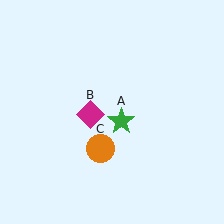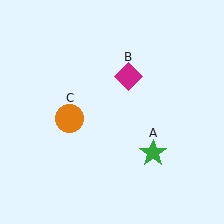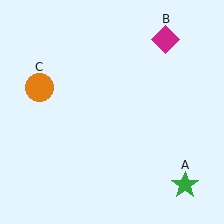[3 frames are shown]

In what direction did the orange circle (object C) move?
The orange circle (object C) moved up and to the left.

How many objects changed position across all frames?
3 objects changed position: green star (object A), magenta diamond (object B), orange circle (object C).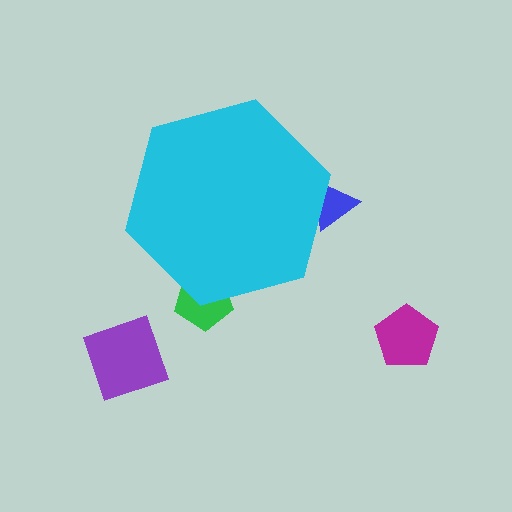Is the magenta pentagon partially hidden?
No, the magenta pentagon is fully visible.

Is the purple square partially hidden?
No, the purple square is fully visible.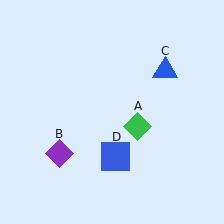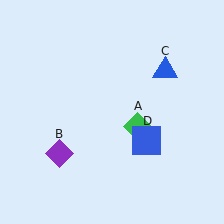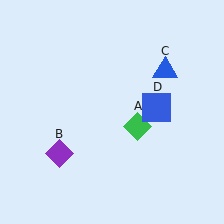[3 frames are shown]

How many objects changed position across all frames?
1 object changed position: blue square (object D).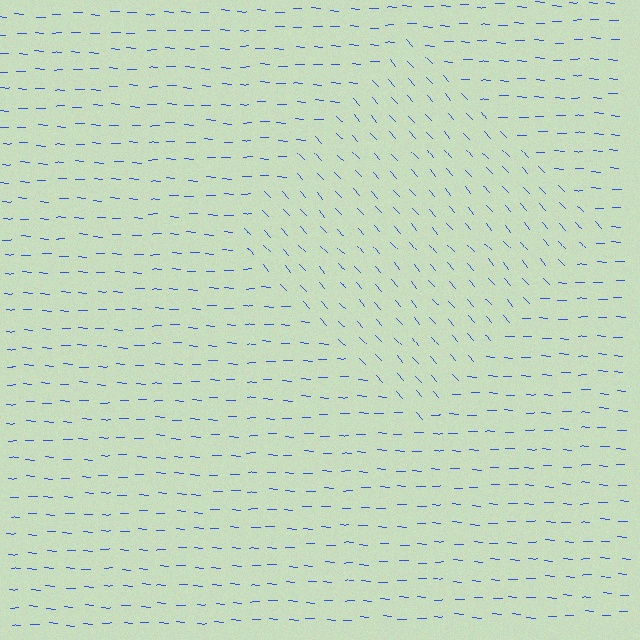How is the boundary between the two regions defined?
The boundary is defined purely by a change in line orientation (approximately 45 degrees difference). All lines are the same color and thickness.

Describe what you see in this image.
The image is filled with small blue line segments. A diamond region in the image has lines oriented differently from the surrounding lines, creating a visible texture boundary.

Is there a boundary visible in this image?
Yes, there is a texture boundary formed by a change in line orientation.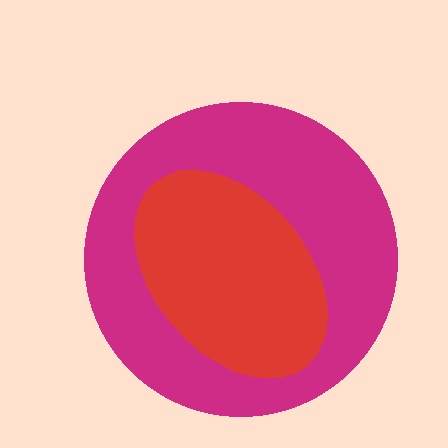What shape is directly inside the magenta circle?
The red ellipse.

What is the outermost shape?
The magenta circle.